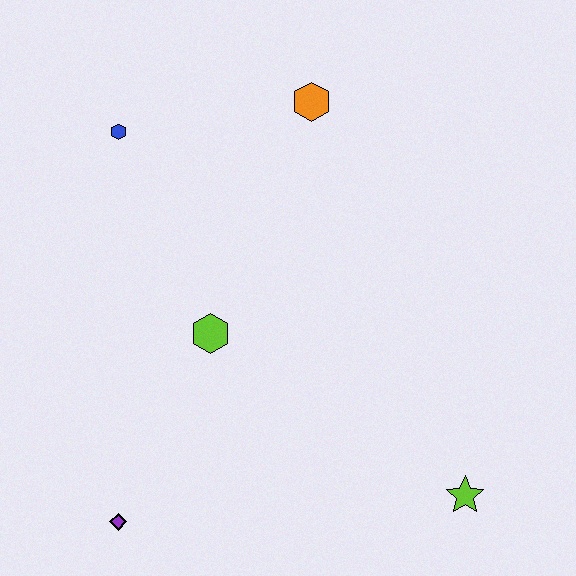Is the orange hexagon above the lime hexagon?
Yes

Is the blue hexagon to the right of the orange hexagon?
No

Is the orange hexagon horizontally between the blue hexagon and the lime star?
Yes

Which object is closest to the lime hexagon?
The purple diamond is closest to the lime hexagon.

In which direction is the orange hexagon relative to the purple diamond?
The orange hexagon is above the purple diamond.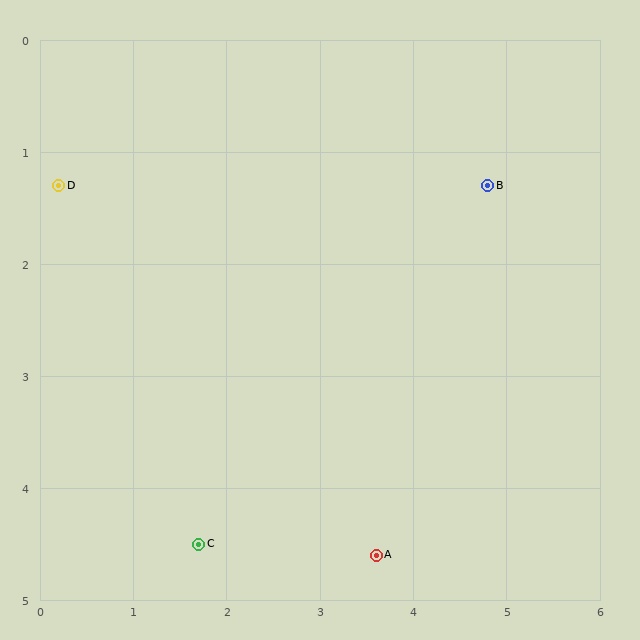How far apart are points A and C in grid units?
Points A and C are about 1.9 grid units apart.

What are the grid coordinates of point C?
Point C is at approximately (1.7, 4.5).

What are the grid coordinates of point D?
Point D is at approximately (0.2, 1.3).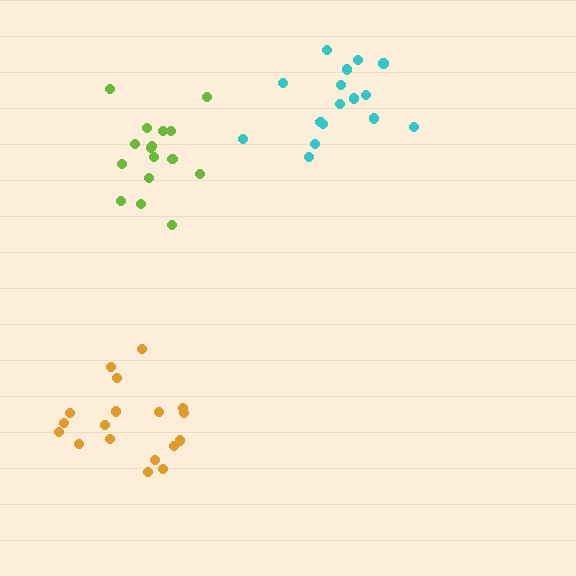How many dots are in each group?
Group 1: 16 dots, Group 2: 18 dots, Group 3: 16 dots (50 total).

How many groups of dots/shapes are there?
There are 3 groups.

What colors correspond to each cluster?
The clusters are colored: lime, orange, cyan.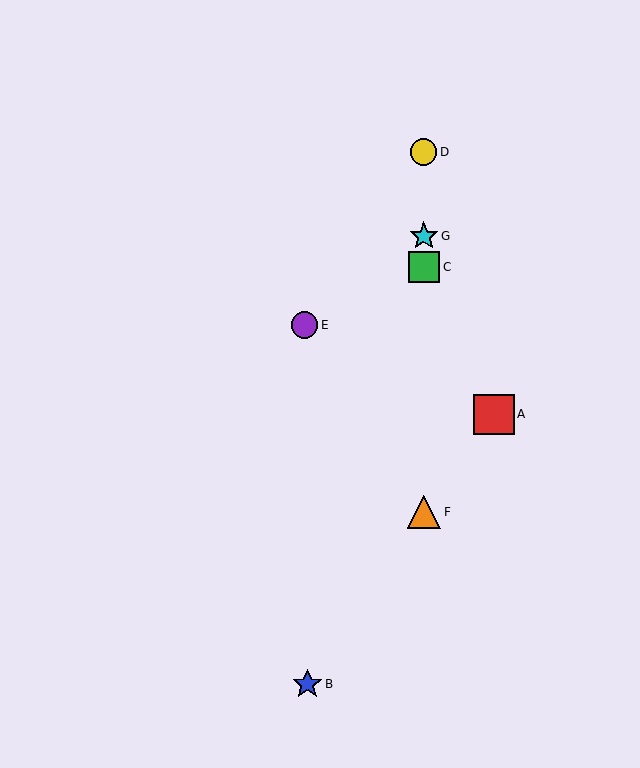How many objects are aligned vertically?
4 objects (C, D, F, G) are aligned vertically.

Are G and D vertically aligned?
Yes, both are at x≈424.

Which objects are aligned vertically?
Objects C, D, F, G are aligned vertically.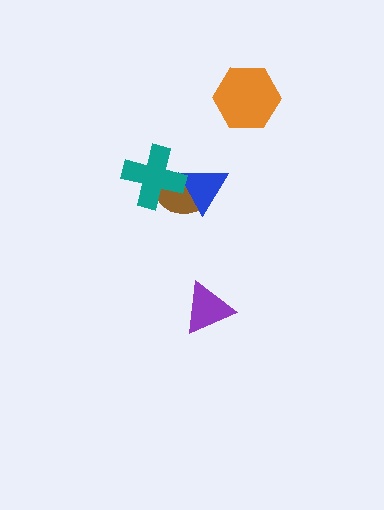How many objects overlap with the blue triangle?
2 objects overlap with the blue triangle.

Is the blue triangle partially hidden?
Yes, it is partially covered by another shape.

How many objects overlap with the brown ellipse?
2 objects overlap with the brown ellipse.